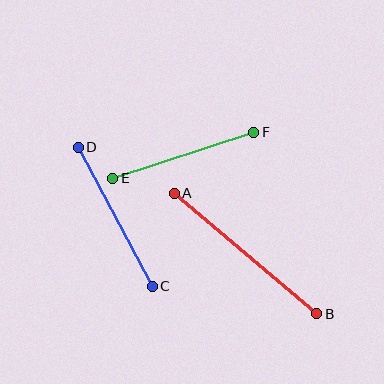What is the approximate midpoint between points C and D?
The midpoint is at approximately (115, 217) pixels.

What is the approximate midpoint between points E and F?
The midpoint is at approximately (183, 155) pixels.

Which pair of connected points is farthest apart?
Points A and B are farthest apart.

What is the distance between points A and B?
The distance is approximately 187 pixels.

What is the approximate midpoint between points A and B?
The midpoint is at approximately (245, 253) pixels.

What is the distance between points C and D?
The distance is approximately 158 pixels.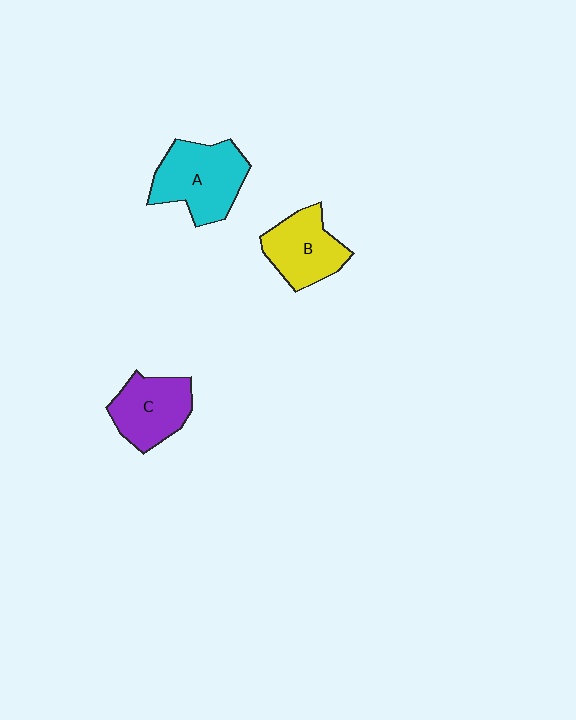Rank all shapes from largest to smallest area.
From largest to smallest: A (cyan), C (purple), B (yellow).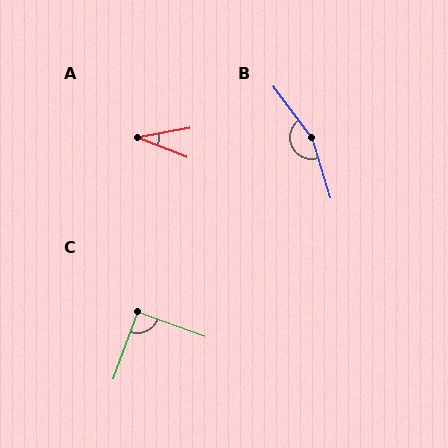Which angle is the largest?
B, at approximately 160 degrees.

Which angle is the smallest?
A, at approximately 31 degrees.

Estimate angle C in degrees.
Approximately 90 degrees.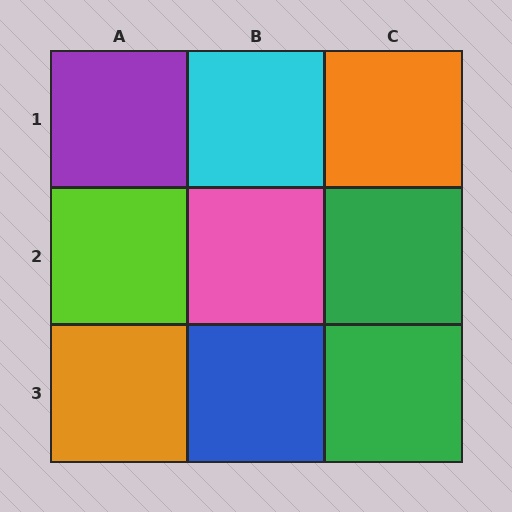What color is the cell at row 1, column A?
Purple.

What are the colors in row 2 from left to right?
Lime, pink, green.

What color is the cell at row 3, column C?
Green.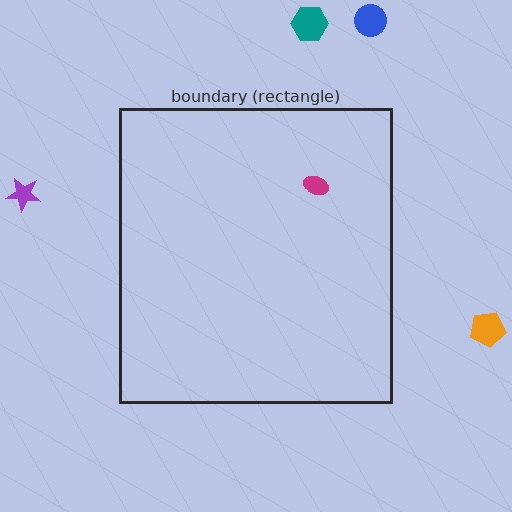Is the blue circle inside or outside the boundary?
Outside.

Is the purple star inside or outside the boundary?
Outside.